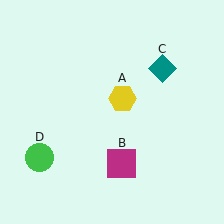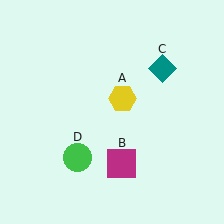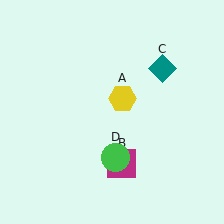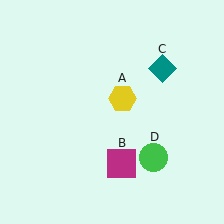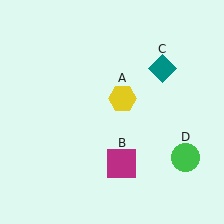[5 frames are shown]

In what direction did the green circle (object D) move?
The green circle (object D) moved right.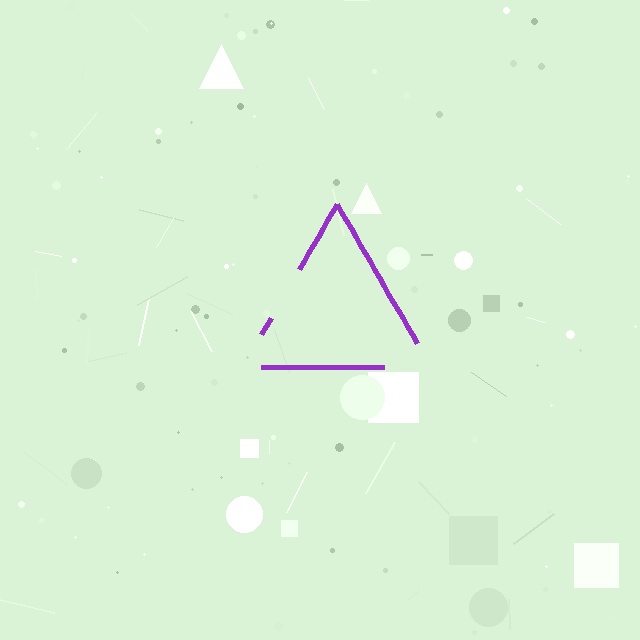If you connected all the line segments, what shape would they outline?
They would outline a triangle.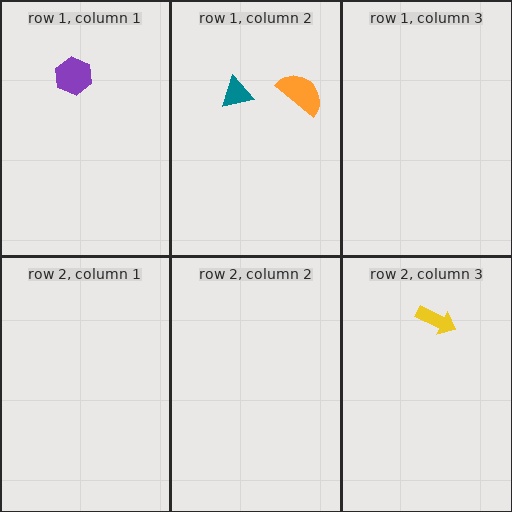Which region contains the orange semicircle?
The row 1, column 2 region.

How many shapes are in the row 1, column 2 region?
2.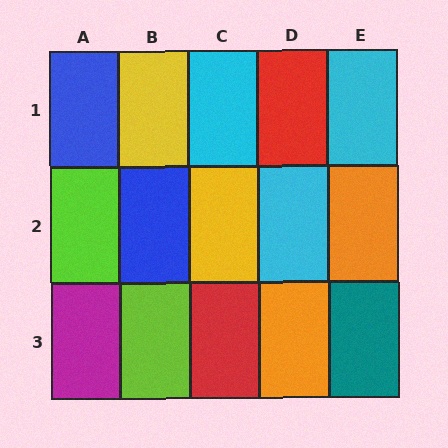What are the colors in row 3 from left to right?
Magenta, lime, red, orange, teal.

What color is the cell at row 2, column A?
Lime.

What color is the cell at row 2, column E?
Orange.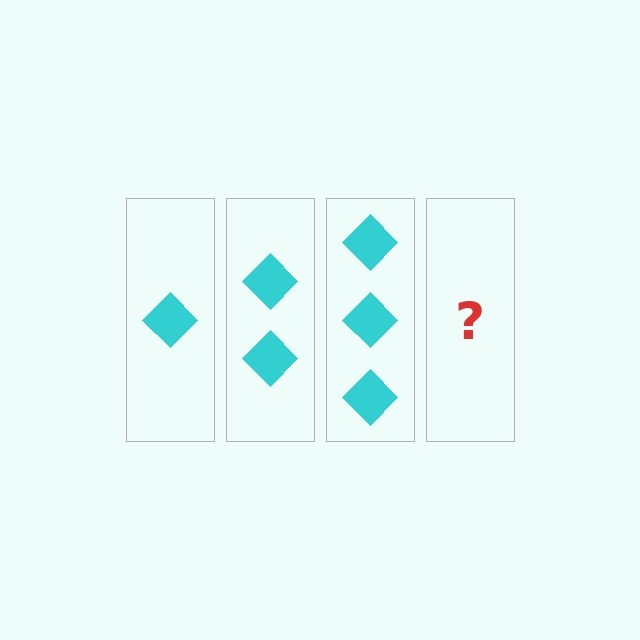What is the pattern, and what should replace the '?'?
The pattern is that each step adds one more diamond. The '?' should be 4 diamonds.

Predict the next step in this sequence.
The next step is 4 diamonds.